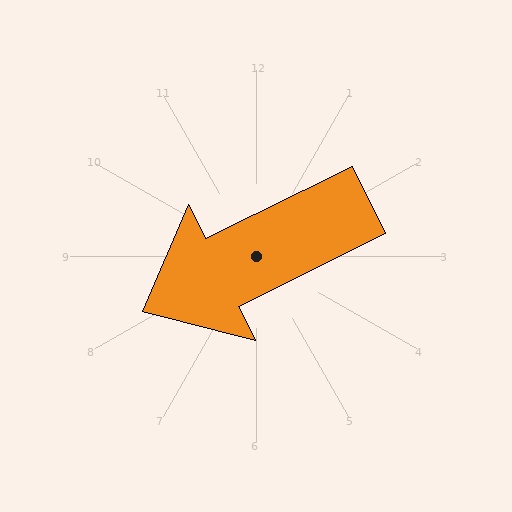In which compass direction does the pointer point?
Southwest.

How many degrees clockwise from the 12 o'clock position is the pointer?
Approximately 244 degrees.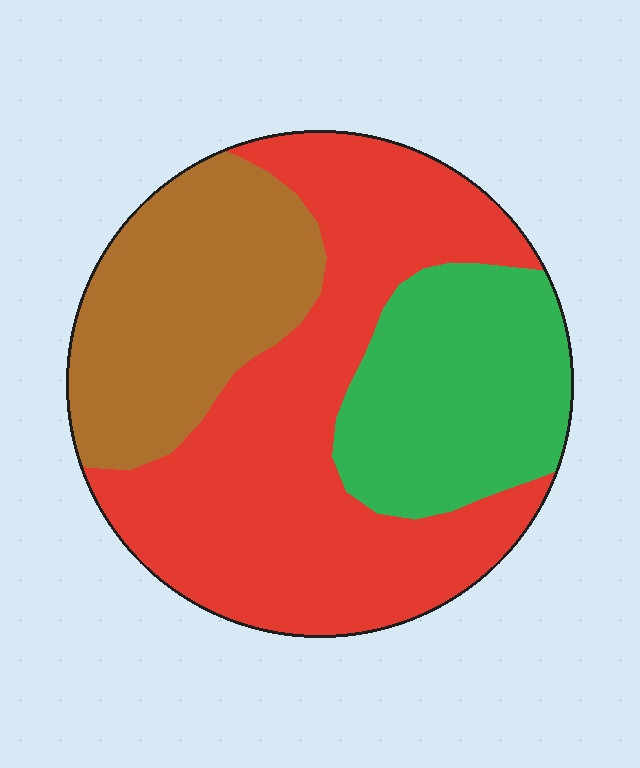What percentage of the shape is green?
Green takes up about one quarter (1/4) of the shape.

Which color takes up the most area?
Red, at roughly 50%.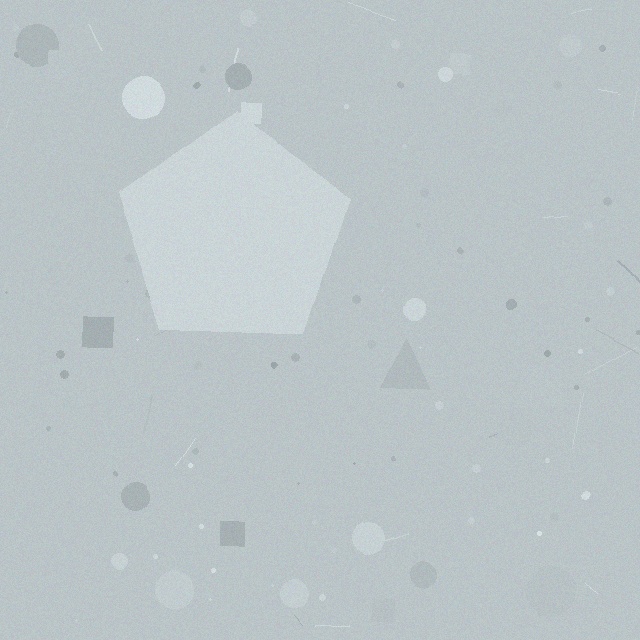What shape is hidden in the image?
A pentagon is hidden in the image.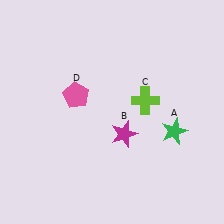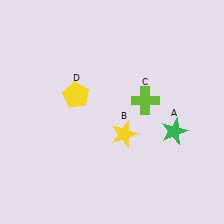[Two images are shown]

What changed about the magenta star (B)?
In Image 1, B is magenta. In Image 2, it changed to yellow.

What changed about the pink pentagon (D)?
In Image 1, D is pink. In Image 2, it changed to yellow.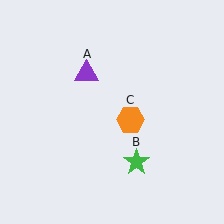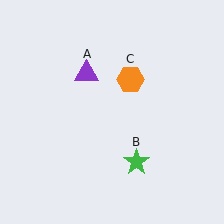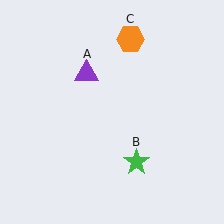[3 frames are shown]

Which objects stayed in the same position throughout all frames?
Purple triangle (object A) and green star (object B) remained stationary.